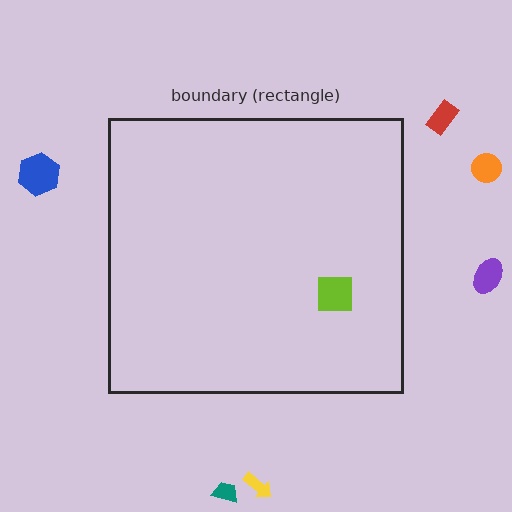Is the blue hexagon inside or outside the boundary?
Outside.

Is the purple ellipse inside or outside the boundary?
Outside.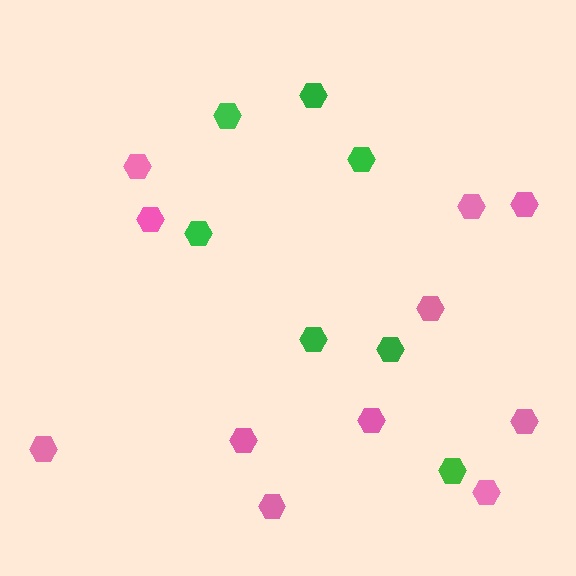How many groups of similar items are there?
There are 2 groups: one group of pink hexagons (11) and one group of green hexagons (7).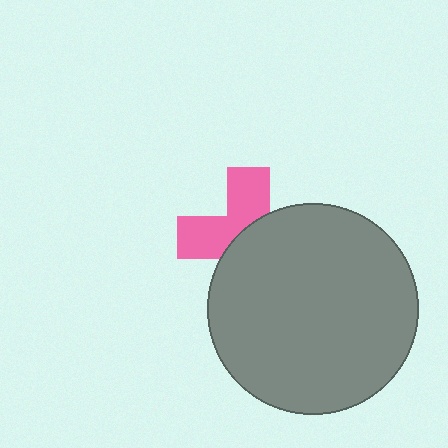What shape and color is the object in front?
The object in front is a gray circle.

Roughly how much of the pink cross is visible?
A small part of it is visible (roughly 45%).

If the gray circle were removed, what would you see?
You would see the complete pink cross.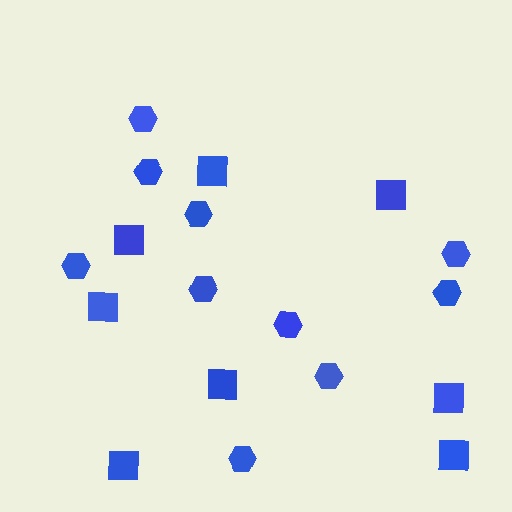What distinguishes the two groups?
There are 2 groups: one group of hexagons (10) and one group of squares (8).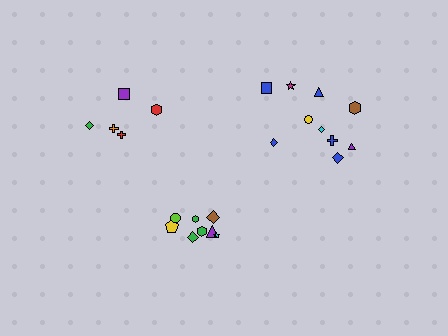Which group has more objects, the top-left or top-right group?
The top-right group.